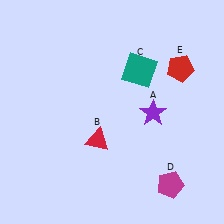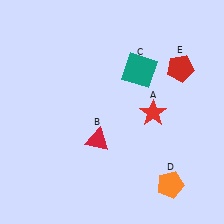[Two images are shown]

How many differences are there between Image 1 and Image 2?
There are 2 differences between the two images.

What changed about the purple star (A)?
In Image 1, A is purple. In Image 2, it changed to red.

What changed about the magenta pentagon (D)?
In Image 1, D is magenta. In Image 2, it changed to orange.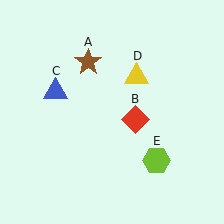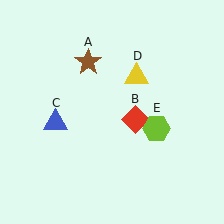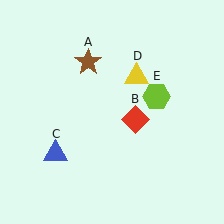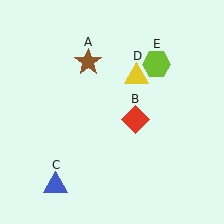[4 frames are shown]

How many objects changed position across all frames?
2 objects changed position: blue triangle (object C), lime hexagon (object E).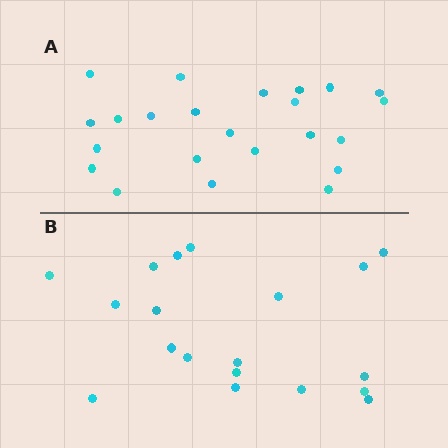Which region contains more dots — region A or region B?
Region A (the top region) has more dots.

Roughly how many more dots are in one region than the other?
Region A has about 4 more dots than region B.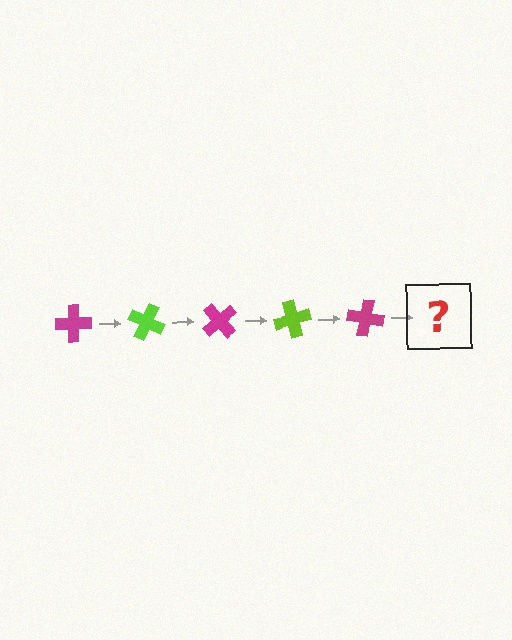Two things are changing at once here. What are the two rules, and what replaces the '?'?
The two rules are that it rotates 25 degrees each step and the color cycles through magenta and lime. The '?' should be a lime cross, rotated 125 degrees from the start.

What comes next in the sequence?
The next element should be a lime cross, rotated 125 degrees from the start.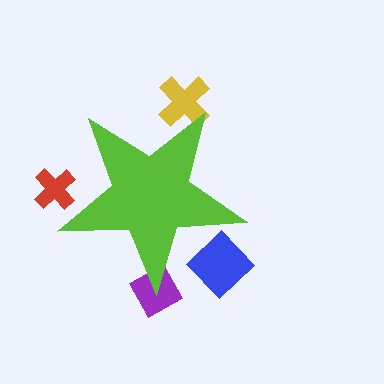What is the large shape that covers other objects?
A lime star.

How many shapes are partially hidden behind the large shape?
4 shapes are partially hidden.